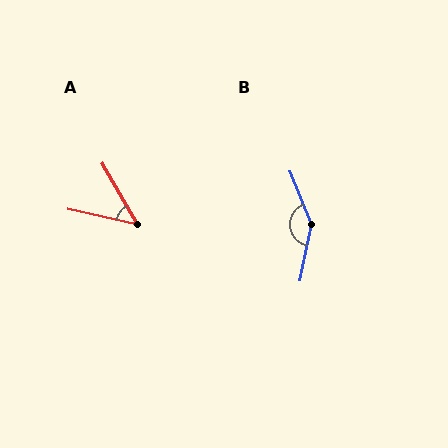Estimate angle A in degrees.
Approximately 48 degrees.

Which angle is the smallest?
A, at approximately 48 degrees.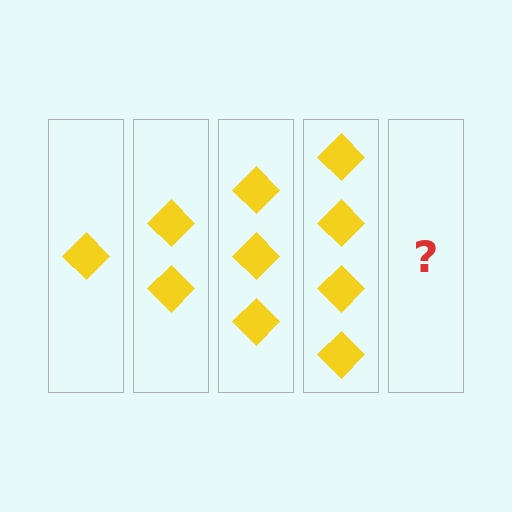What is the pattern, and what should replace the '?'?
The pattern is that each step adds one more diamond. The '?' should be 5 diamonds.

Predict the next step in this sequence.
The next step is 5 diamonds.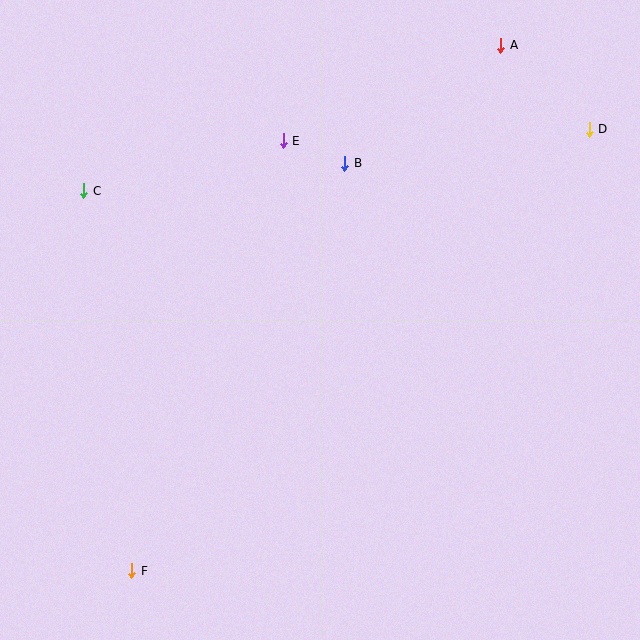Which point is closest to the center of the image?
Point B at (345, 163) is closest to the center.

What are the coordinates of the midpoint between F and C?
The midpoint between F and C is at (108, 381).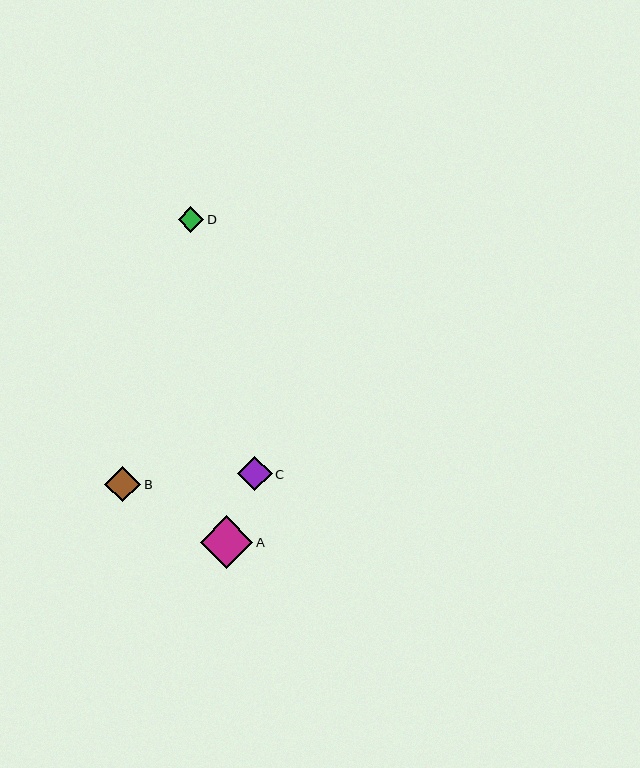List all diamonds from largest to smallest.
From largest to smallest: A, B, C, D.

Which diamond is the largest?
Diamond A is the largest with a size of approximately 53 pixels.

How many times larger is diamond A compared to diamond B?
Diamond A is approximately 1.5 times the size of diamond B.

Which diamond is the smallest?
Diamond D is the smallest with a size of approximately 26 pixels.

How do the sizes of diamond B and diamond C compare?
Diamond B and diamond C are approximately the same size.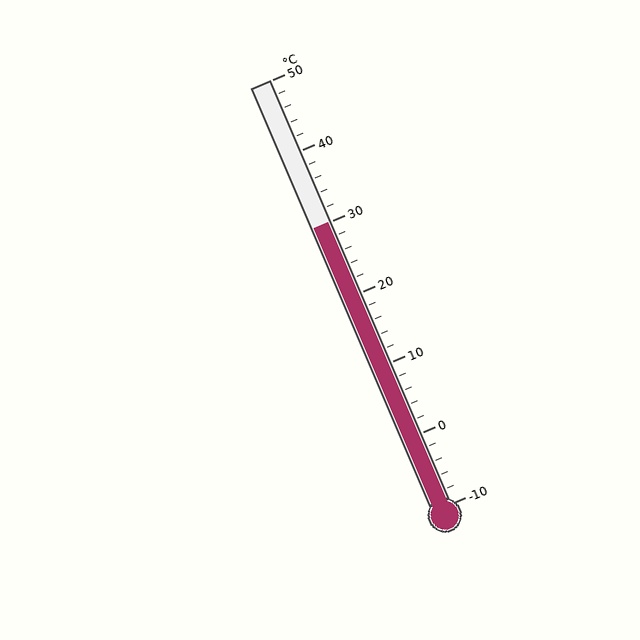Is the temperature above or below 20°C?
The temperature is above 20°C.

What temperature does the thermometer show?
The thermometer shows approximately 30°C.